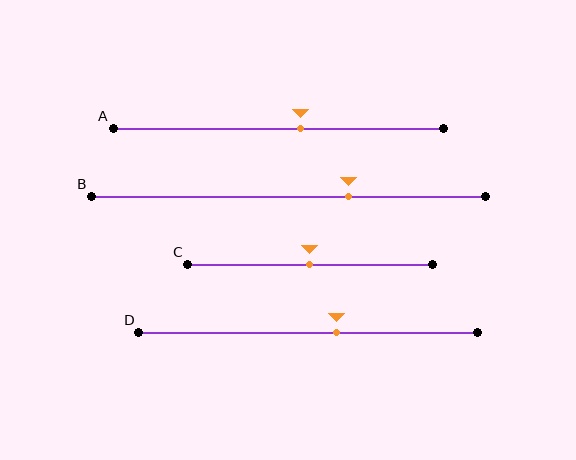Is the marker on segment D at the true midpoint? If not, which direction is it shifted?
No, the marker on segment D is shifted to the right by about 8% of the segment length.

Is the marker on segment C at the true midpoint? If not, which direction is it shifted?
Yes, the marker on segment C is at the true midpoint.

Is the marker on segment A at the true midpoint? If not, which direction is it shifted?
No, the marker on segment A is shifted to the right by about 7% of the segment length.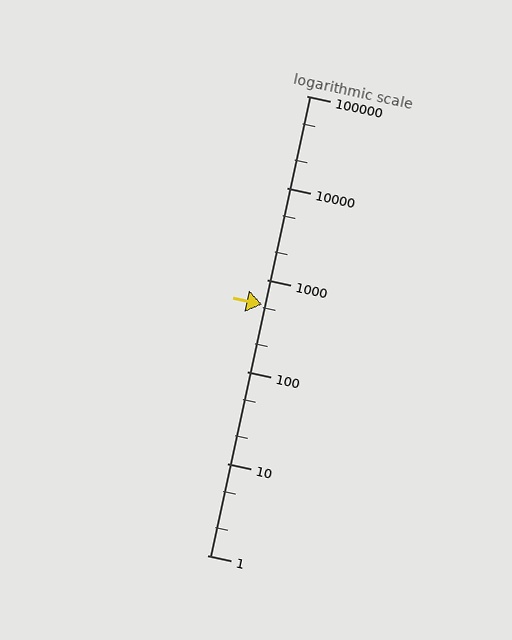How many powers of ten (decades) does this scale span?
The scale spans 5 decades, from 1 to 100000.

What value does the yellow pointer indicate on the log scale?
The pointer indicates approximately 540.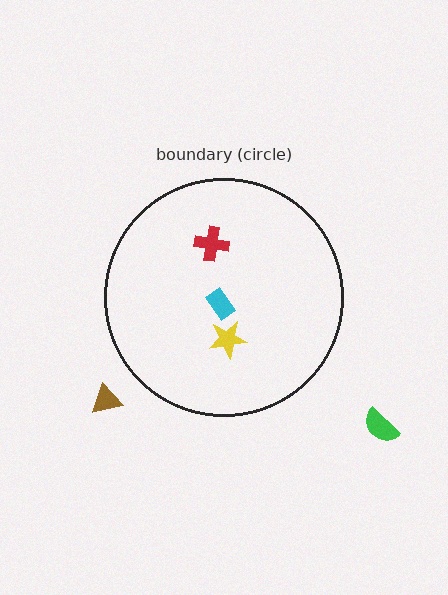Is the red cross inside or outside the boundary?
Inside.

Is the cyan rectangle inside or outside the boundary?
Inside.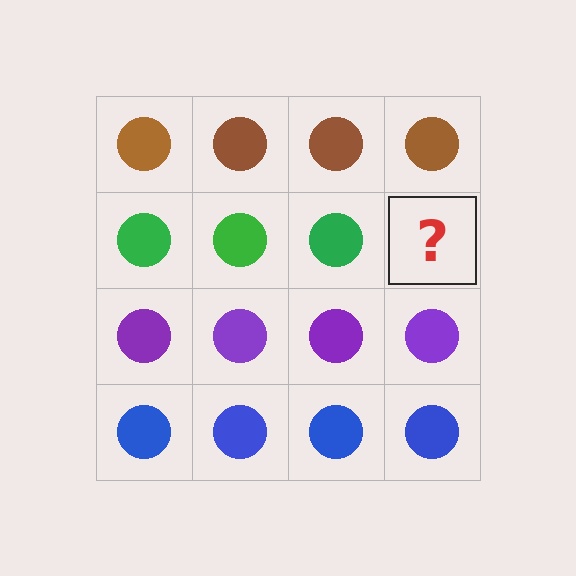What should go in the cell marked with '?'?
The missing cell should contain a green circle.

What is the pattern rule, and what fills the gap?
The rule is that each row has a consistent color. The gap should be filled with a green circle.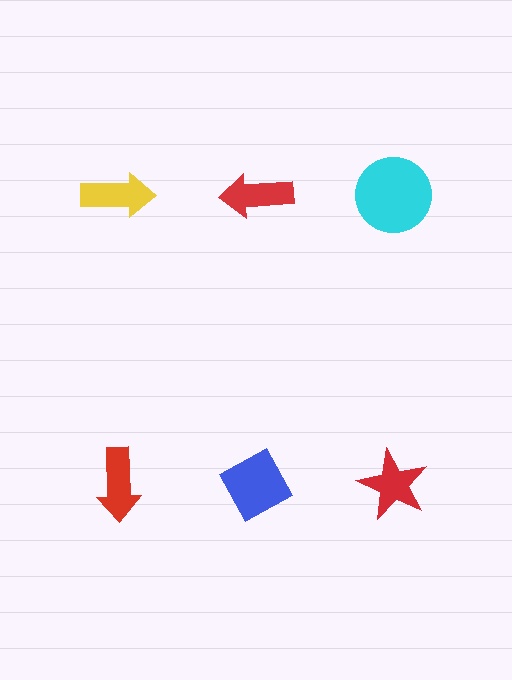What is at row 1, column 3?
A cyan circle.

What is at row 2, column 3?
A red star.